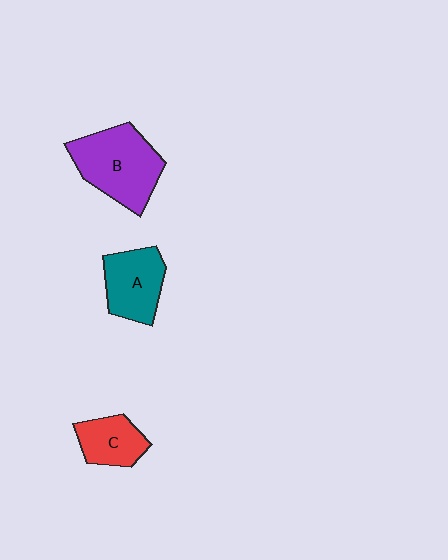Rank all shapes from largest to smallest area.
From largest to smallest: B (purple), A (teal), C (red).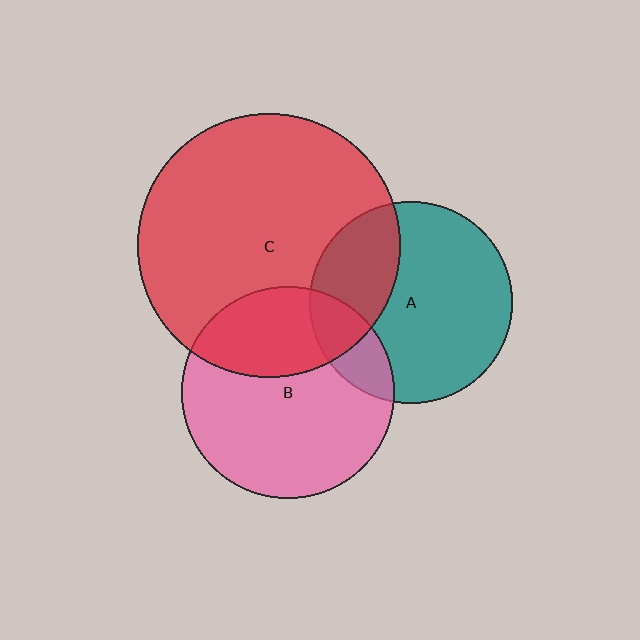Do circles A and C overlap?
Yes.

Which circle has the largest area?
Circle C (red).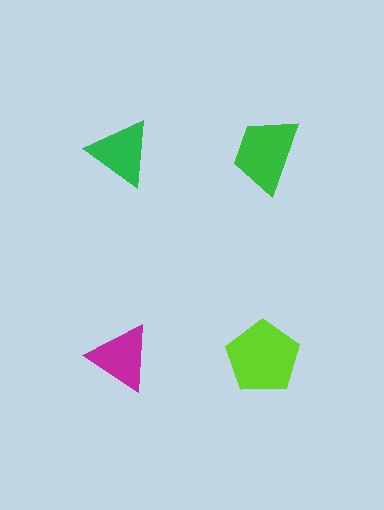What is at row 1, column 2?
A green trapezoid.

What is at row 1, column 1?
A green triangle.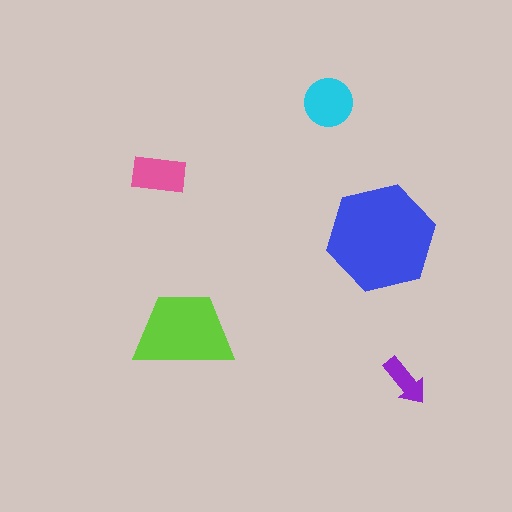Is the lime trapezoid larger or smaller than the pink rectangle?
Larger.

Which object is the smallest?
The purple arrow.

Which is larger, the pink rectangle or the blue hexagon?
The blue hexagon.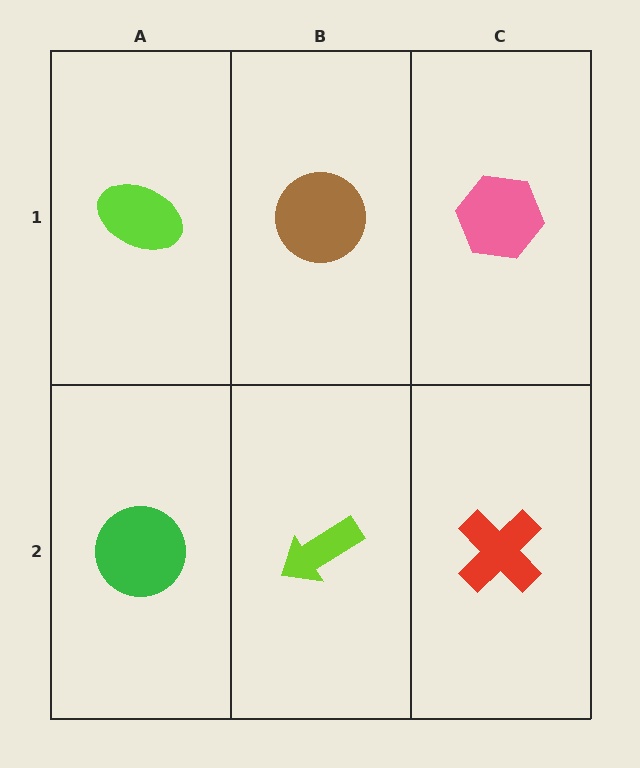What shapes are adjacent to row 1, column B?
A lime arrow (row 2, column B), a lime ellipse (row 1, column A), a pink hexagon (row 1, column C).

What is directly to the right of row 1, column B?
A pink hexagon.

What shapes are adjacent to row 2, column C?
A pink hexagon (row 1, column C), a lime arrow (row 2, column B).